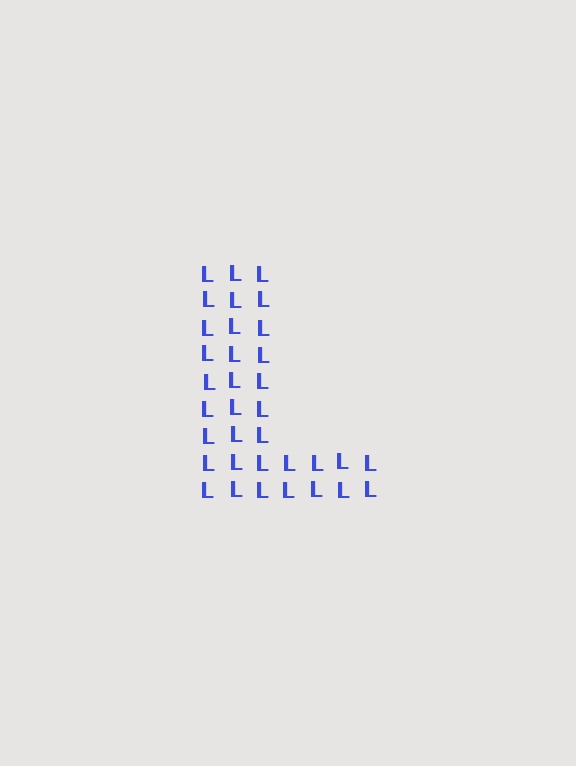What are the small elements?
The small elements are letter L's.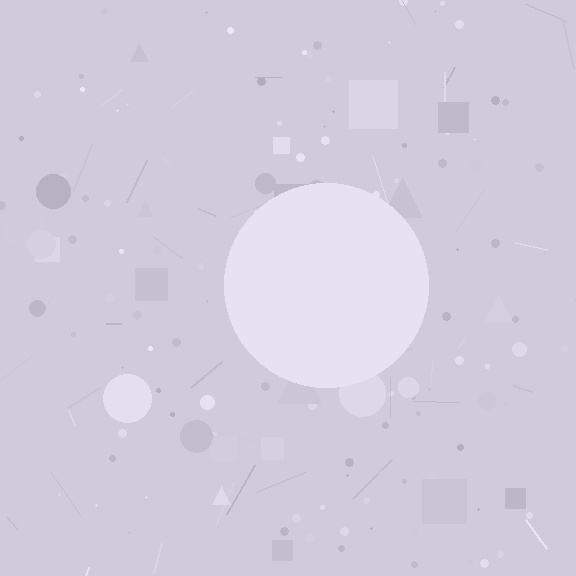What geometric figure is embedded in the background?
A circle is embedded in the background.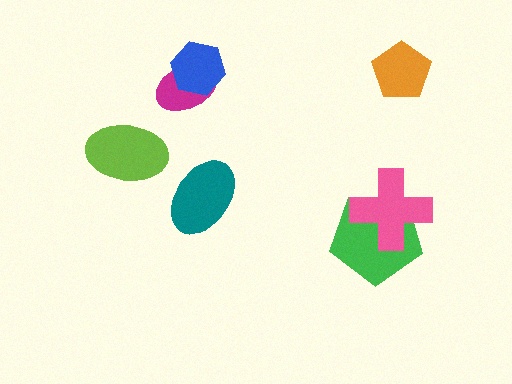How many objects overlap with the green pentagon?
1 object overlaps with the green pentagon.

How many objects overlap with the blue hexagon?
1 object overlaps with the blue hexagon.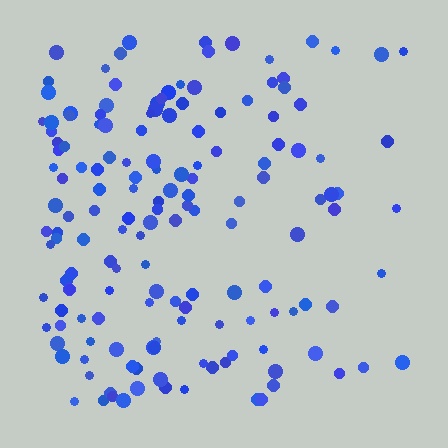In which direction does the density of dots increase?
From right to left, with the left side densest.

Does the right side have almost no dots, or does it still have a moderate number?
Still a moderate number, just noticeably fewer than the left.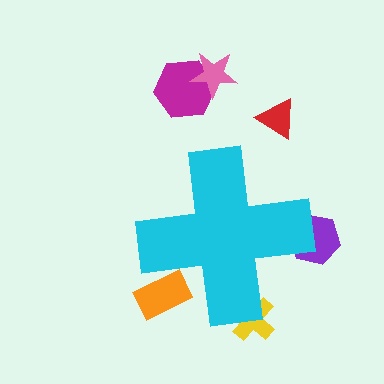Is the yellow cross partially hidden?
Yes, the yellow cross is partially hidden behind the cyan cross.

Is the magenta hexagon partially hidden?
No, the magenta hexagon is fully visible.